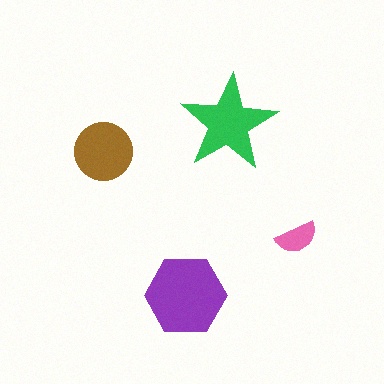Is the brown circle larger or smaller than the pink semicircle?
Larger.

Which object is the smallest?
The pink semicircle.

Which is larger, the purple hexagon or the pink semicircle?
The purple hexagon.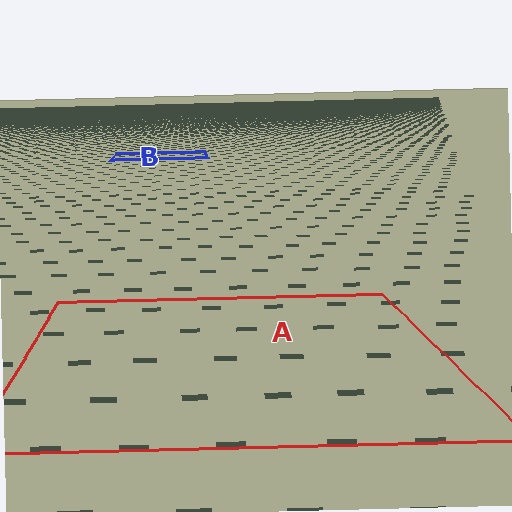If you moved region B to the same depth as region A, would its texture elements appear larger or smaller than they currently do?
They would appear larger. At a closer depth, the same texture elements are projected at a bigger on-screen size.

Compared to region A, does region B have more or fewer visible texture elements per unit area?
Region B has more texture elements per unit area — they are packed more densely because it is farther away.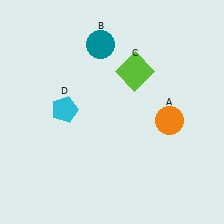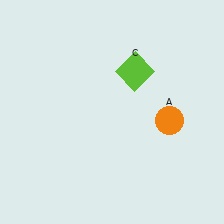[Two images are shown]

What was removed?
The teal circle (B), the cyan pentagon (D) were removed in Image 2.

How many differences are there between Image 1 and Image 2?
There are 2 differences between the two images.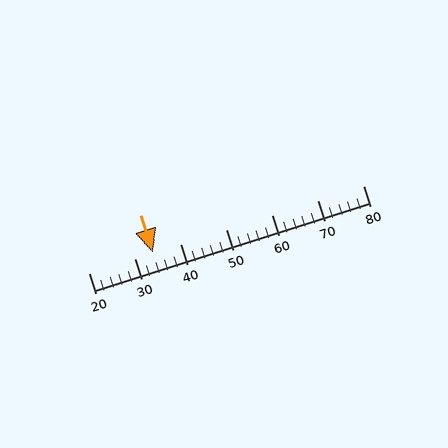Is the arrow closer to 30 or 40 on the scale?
The arrow is closer to 30.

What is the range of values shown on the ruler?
The ruler shows values from 20 to 80.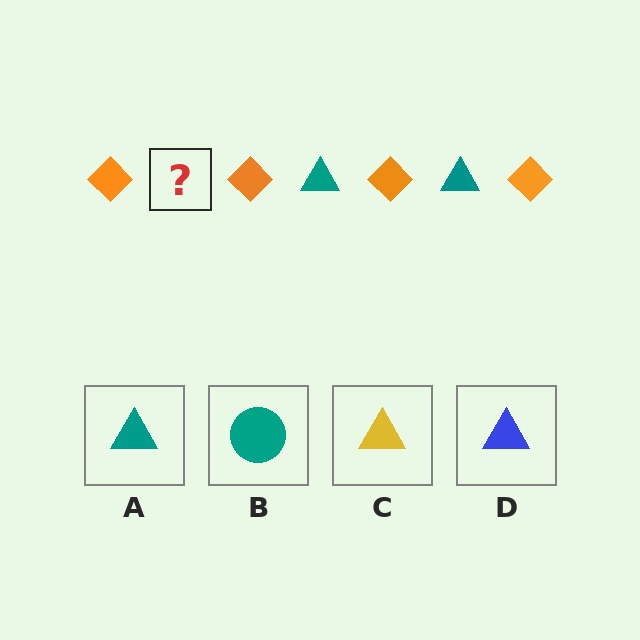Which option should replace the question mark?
Option A.